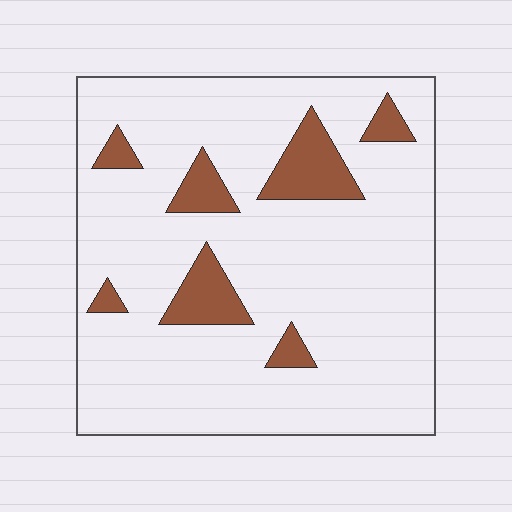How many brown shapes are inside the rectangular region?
7.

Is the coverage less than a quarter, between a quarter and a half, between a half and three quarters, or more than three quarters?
Less than a quarter.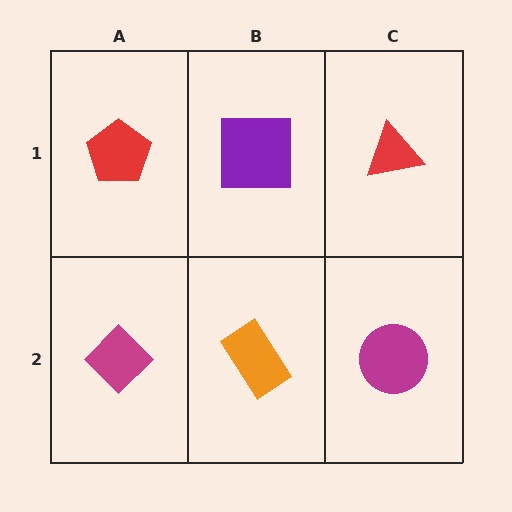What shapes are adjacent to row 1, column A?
A magenta diamond (row 2, column A), a purple square (row 1, column B).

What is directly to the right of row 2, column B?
A magenta circle.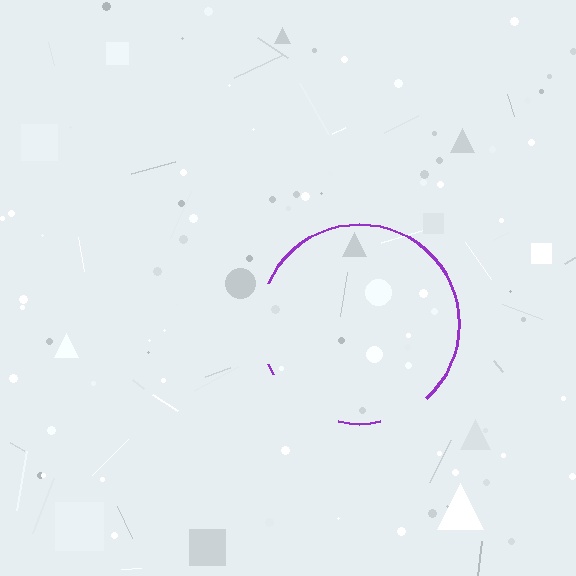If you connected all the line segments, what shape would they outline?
They would outline a circle.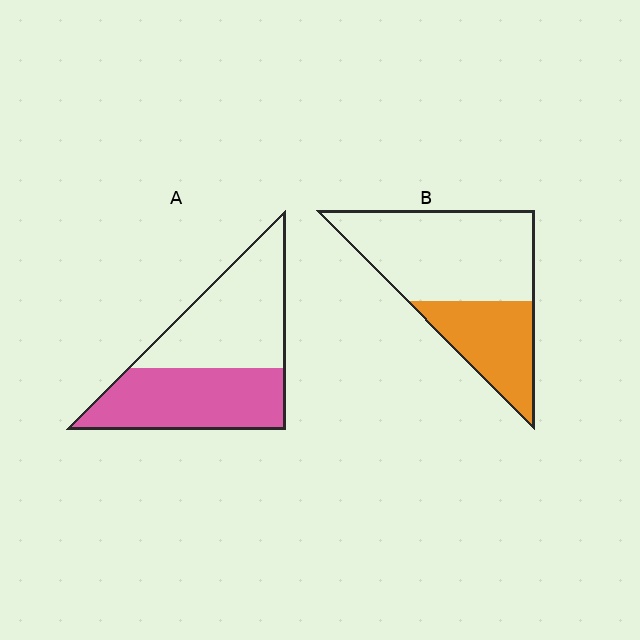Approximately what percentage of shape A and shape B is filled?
A is approximately 50% and B is approximately 35%.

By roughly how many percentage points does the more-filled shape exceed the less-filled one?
By roughly 15 percentage points (A over B).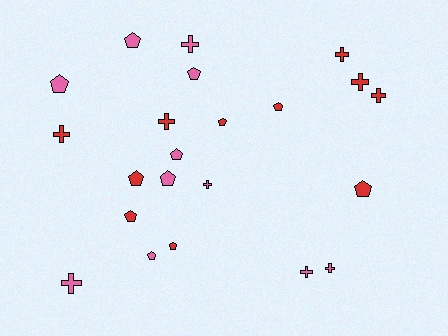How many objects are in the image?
There are 22 objects.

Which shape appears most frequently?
Pentagon, with 12 objects.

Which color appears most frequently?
Pink, with 11 objects.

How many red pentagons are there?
There are 6 red pentagons.